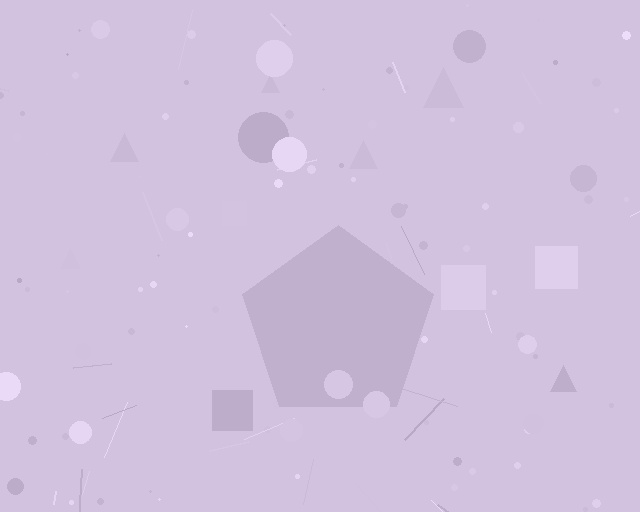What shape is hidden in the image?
A pentagon is hidden in the image.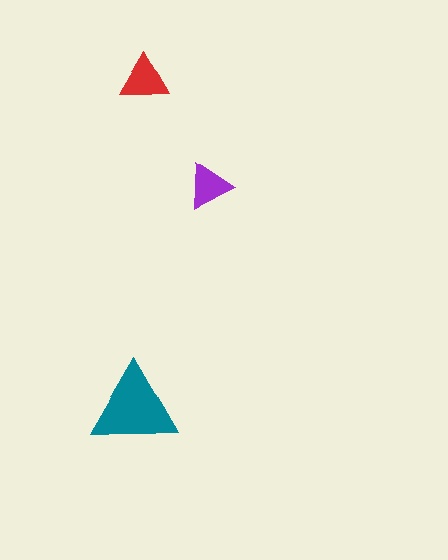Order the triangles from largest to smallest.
the teal one, the red one, the purple one.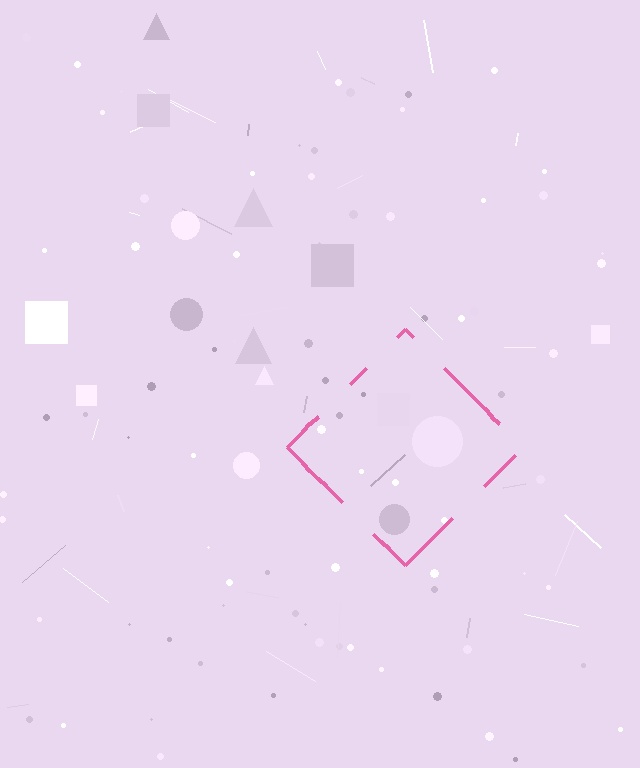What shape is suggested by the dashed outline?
The dashed outline suggests a diamond.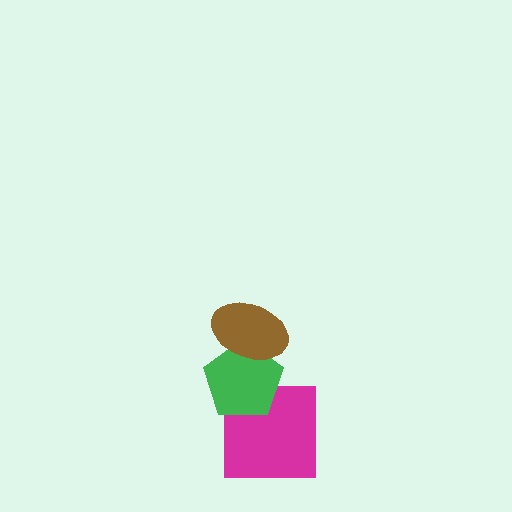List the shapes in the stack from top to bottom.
From top to bottom: the brown ellipse, the green pentagon, the magenta square.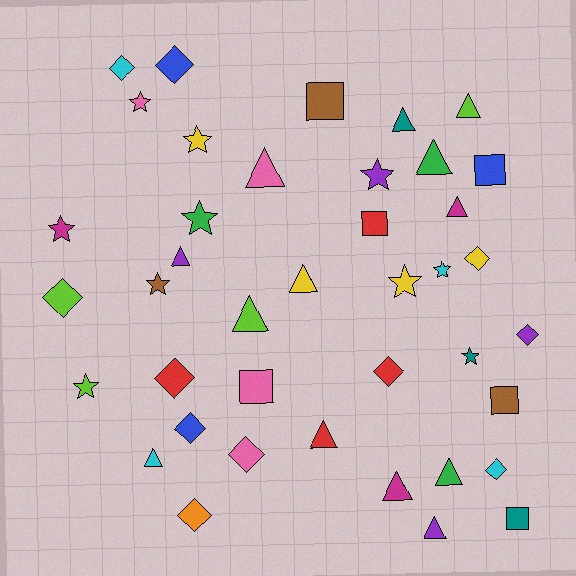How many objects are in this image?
There are 40 objects.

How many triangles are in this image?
There are 13 triangles.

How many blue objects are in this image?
There are 3 blue objects.